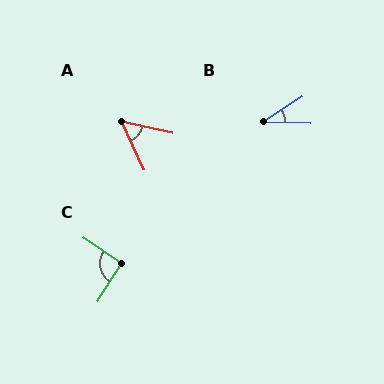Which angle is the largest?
C, at approximately 92 degrees.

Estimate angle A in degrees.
Approximately 53 degrees.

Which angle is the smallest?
B, at approximately 34 degrees.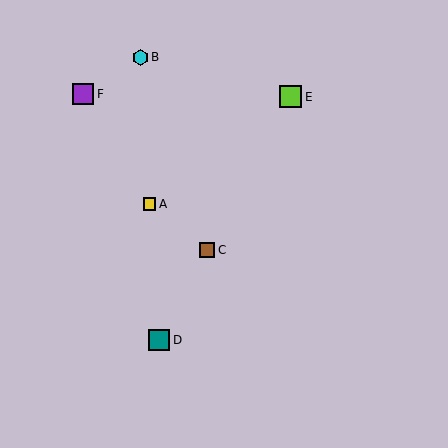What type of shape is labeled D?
Shape D is a teal square.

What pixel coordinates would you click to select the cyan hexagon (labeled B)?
Click at (140, 57) to select the cyan hexagon B.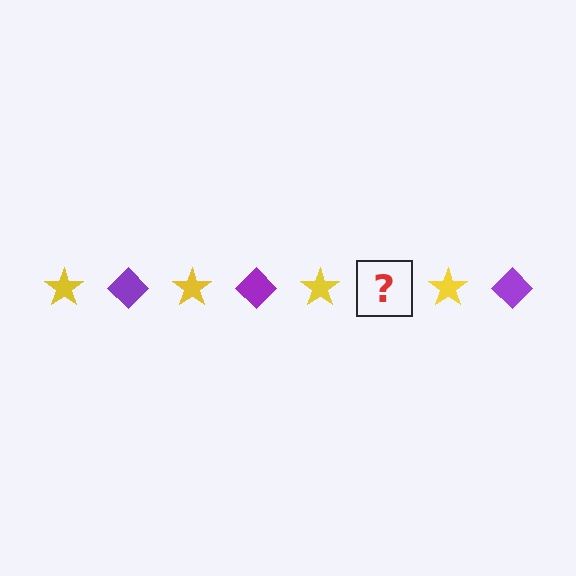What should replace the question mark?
The question mark should be replaced with a purple diamond.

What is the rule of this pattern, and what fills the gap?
The rule is that the pattern alternates between yellow star and purple diamond. The gap should be filled with a purple diamond.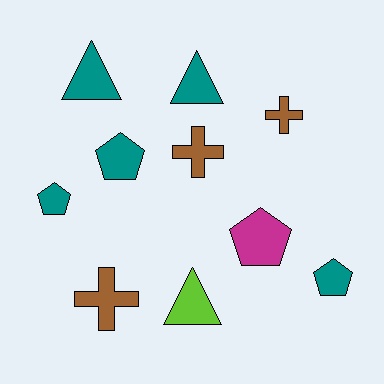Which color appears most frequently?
Teal, with 5 objects.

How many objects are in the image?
There are 10 objects.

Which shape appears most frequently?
Pentagon, with 4 objects.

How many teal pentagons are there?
There are 3 teal pentagons.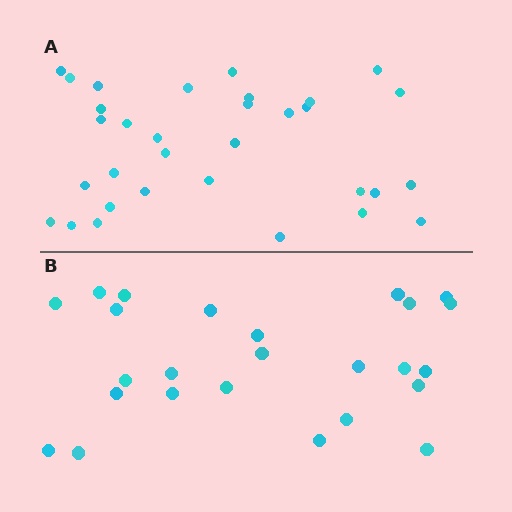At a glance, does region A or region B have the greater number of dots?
Region A (the top region) has more dots.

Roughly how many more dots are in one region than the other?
Region A has roughly 8 or so more dots than region B.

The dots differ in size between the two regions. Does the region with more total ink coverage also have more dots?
No. Region B has more total ink coverage because its dots are larger, but region A actually contains more individual dots. Total area can be misleading — the number of items is what matters here.